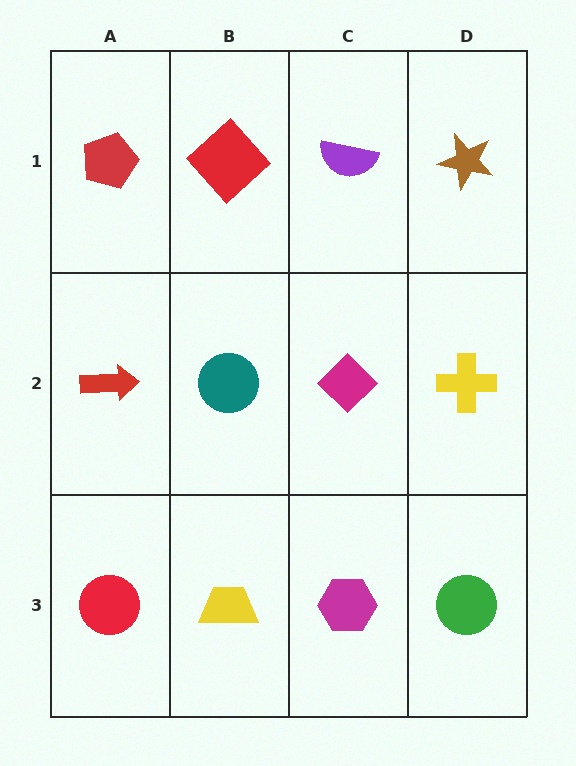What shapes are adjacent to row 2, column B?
A red diamond (row 1, column B), a yellow trapezoid (row 3, column B), a red arrow (row 2, column A), a magenta diamond (row 2, column C).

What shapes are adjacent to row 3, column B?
A teal circle (row 2, column B), a red circle (row 3, column A), a magenta hexagon (row 3, column C).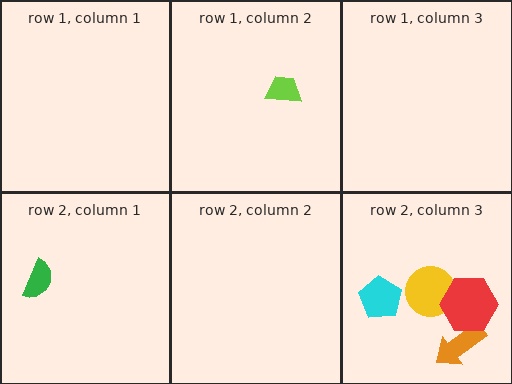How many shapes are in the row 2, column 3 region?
4.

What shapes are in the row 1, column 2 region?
The lime trapezoid.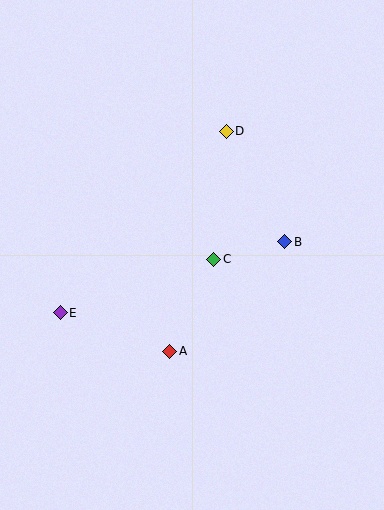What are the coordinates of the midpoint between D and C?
The midpoint between D and C is at (220, 195).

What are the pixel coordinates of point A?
Point A is at (169, 351).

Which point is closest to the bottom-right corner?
Point A is closest to the bottom-right corner.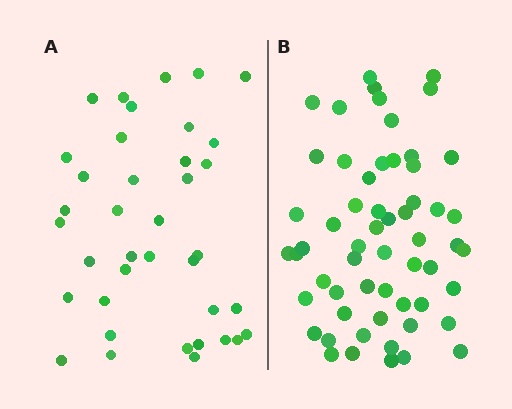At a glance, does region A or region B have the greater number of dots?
Region B (the right region) has more dots.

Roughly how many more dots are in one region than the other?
Region B has approximately 20 more dots than region A.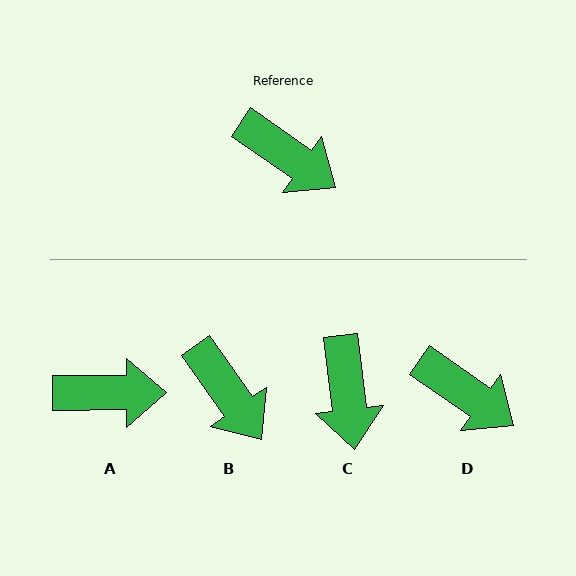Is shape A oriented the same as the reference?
No, it is off by about 35 degrees.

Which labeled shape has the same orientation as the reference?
D.